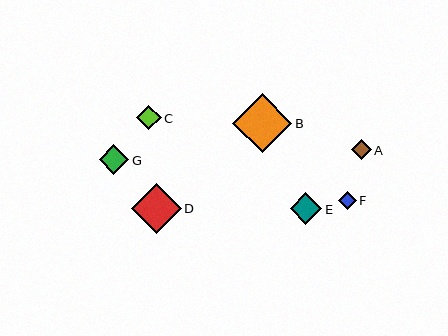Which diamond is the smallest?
Diamond F is the smallest with a size of approximately 18 pixels.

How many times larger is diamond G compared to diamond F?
Diamond G is approximately 1.6 times the size of diamond F.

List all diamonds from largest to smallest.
From largest to smallest: B, D, E, G, C, A, F.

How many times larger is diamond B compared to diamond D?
Diamond B is approximately 1.2 times the size of diamond D.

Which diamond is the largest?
Diamond B is the largest with a size of approximately 59 pixels.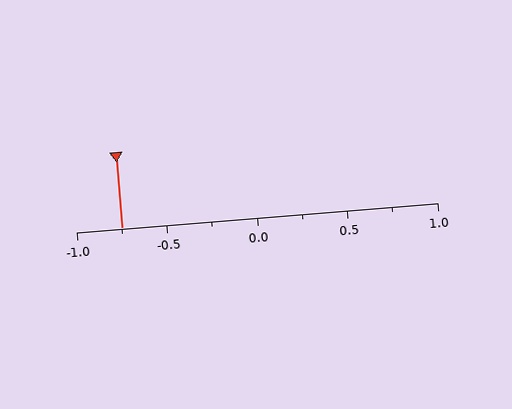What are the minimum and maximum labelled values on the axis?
The axis runs from -1.0 to 1.0.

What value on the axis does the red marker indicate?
The marker indicates approximately -0.75.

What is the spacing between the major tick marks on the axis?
The major ticks are spaced 0.5 apart.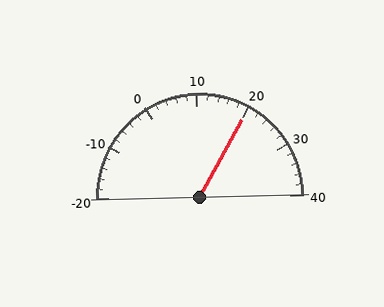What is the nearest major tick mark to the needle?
The nearest major tick mark is 20.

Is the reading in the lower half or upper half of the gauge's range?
The reading is in the upper half of the range (-20 to 40).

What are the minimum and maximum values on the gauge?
The gauge ranges from -20 to 40.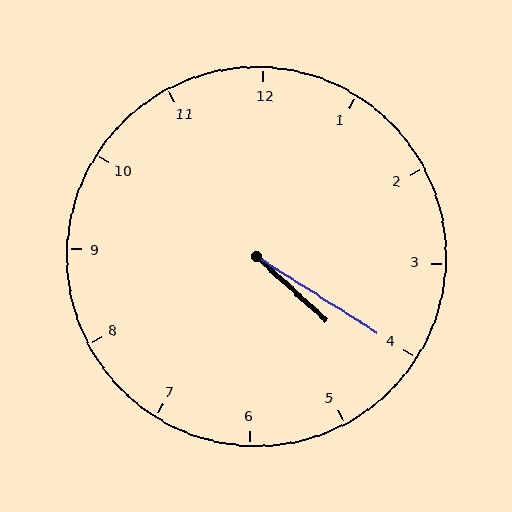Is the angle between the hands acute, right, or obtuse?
It is acute.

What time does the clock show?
4:20.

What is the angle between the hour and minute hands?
Approximately 10 degrees.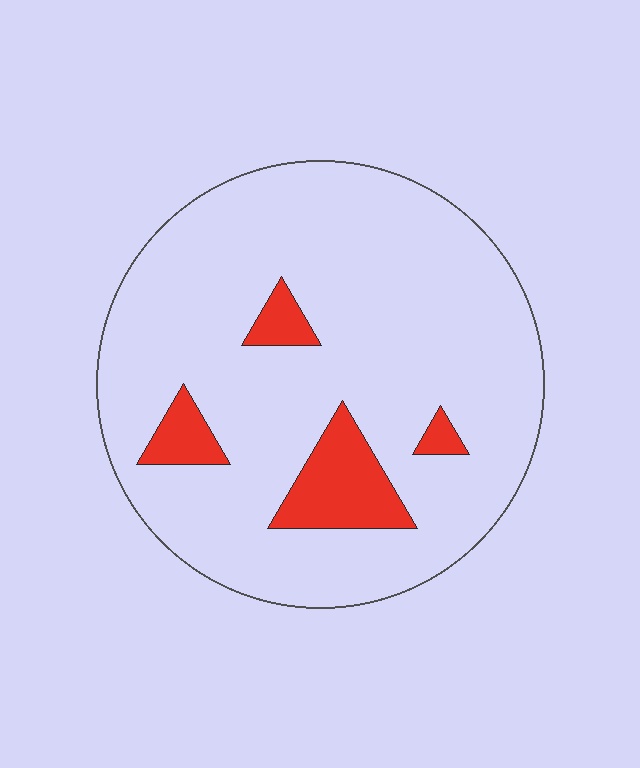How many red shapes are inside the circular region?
4.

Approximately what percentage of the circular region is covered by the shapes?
Approximately 10%.